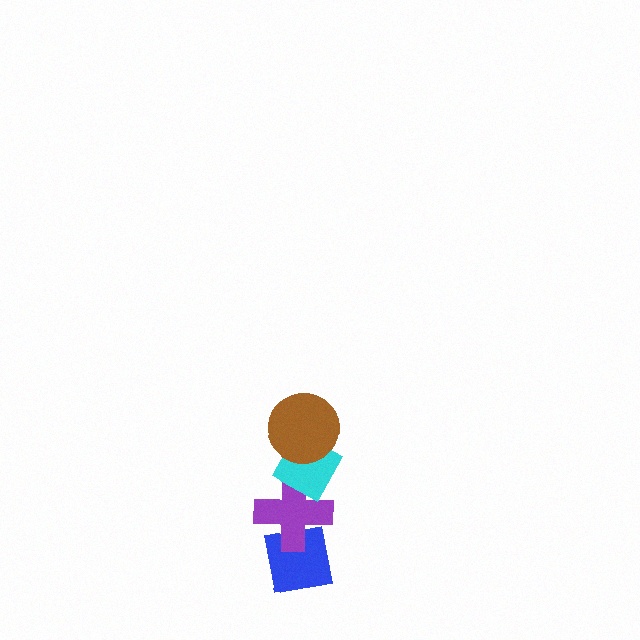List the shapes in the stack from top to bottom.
From top to bottom: the brown circle, the cyan diamond, the purple cross, the blue square.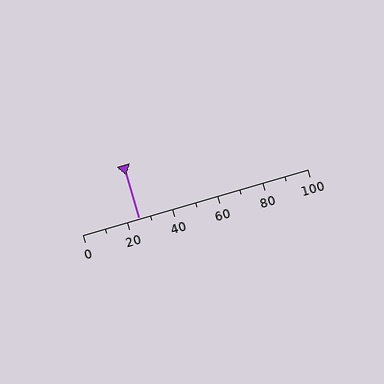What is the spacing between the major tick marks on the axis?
The major ticks are spaced 20 apart.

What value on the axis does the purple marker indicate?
The marker indicates approximately 25.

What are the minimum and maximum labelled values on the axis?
The axis runs from 0 to 100.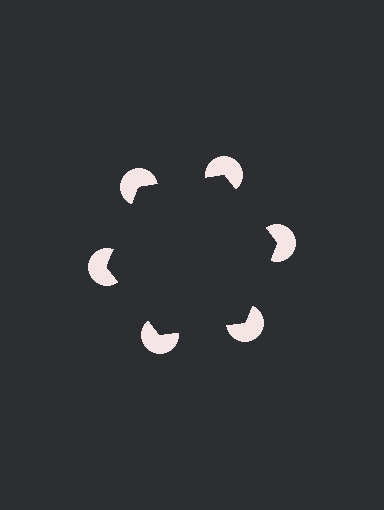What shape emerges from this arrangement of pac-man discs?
An illusory hexagon — its edges are inferred from the aligned wedge cuts in the pac-man discs, not physically drawn.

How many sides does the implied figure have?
6 sides.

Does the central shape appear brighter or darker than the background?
It typically appears slightly darker than the background, even though no actual brightness change is drawn.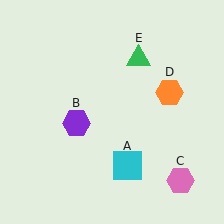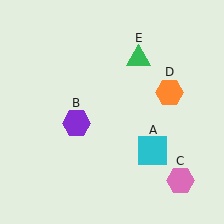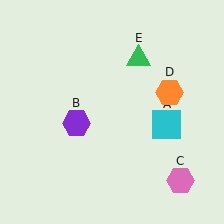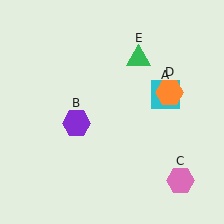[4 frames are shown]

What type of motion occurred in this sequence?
The cyan square (object A) rotated counterclockwise around the center of the scene.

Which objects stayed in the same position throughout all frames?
Purple hexagon (object B) and pink hexagon (object C) and orange hexagon (object D) and green triangle (object E) remained stationary.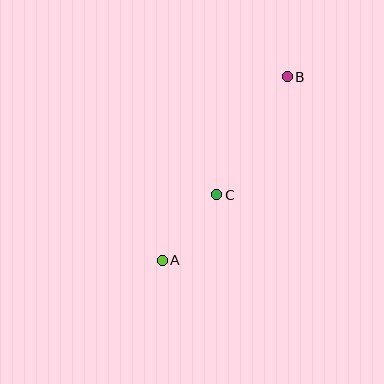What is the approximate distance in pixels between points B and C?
The distance between B and C is approximately 137 pixels.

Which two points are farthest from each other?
Points A and B are farthest from each other.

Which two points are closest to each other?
Points A and C are closest to each other.